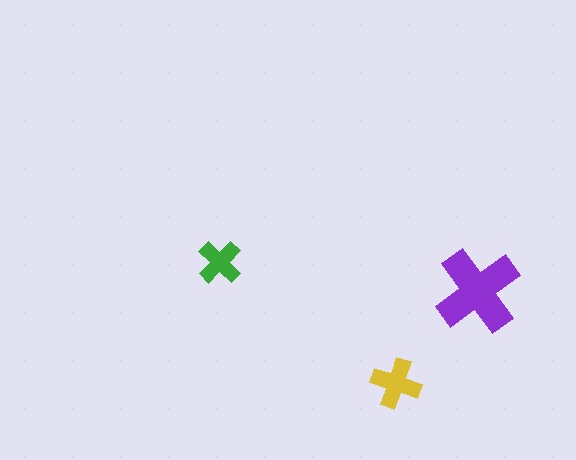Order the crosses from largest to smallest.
the purple one, the yellow one, the green one.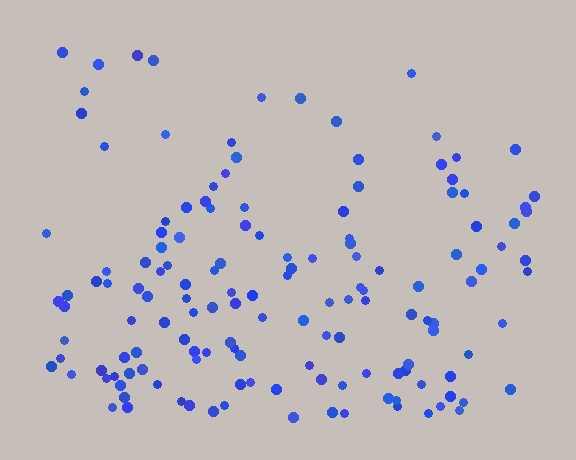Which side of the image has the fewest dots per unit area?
The top.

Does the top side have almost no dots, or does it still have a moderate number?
Still a moderate number, just noticeably fewer than the bottom.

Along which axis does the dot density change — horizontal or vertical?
Vertical.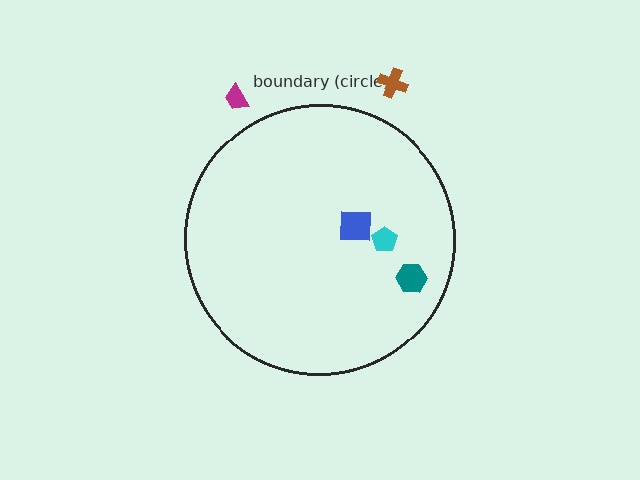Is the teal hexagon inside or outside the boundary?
Inside.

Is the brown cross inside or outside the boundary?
Outside.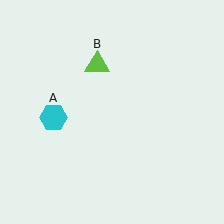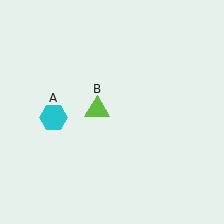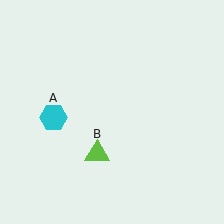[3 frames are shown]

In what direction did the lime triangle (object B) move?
The lime triangle (object B) moved down.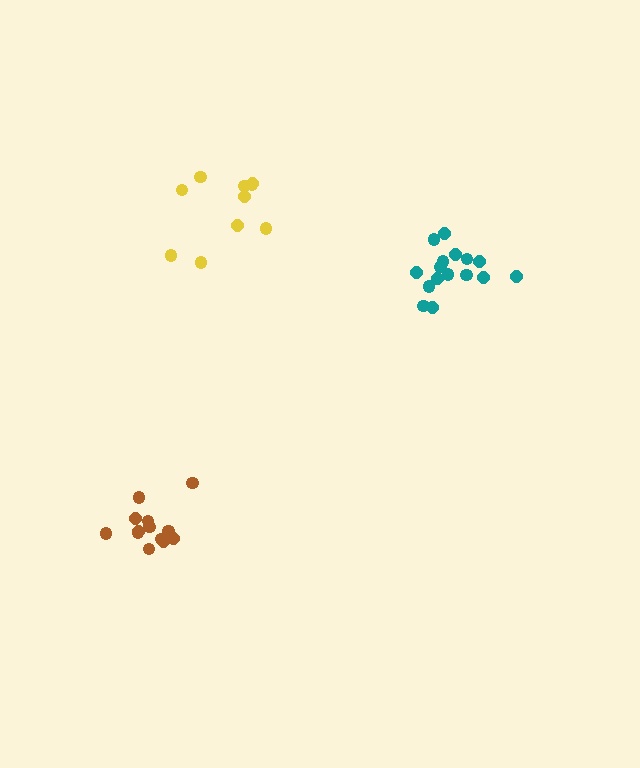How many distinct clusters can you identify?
There are 3 distinct clusters.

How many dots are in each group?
Group 1: 10 dots, Group 2: 13 dots, Group 3: 16 dots (39 total).